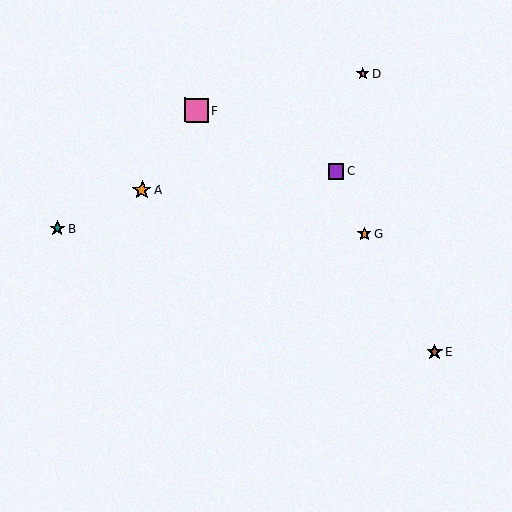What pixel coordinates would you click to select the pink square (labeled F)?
Click at (196, 110) to select the pink square F.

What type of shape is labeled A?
Shape A is an orange star.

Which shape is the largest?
The pink square (labeled F) is the largest.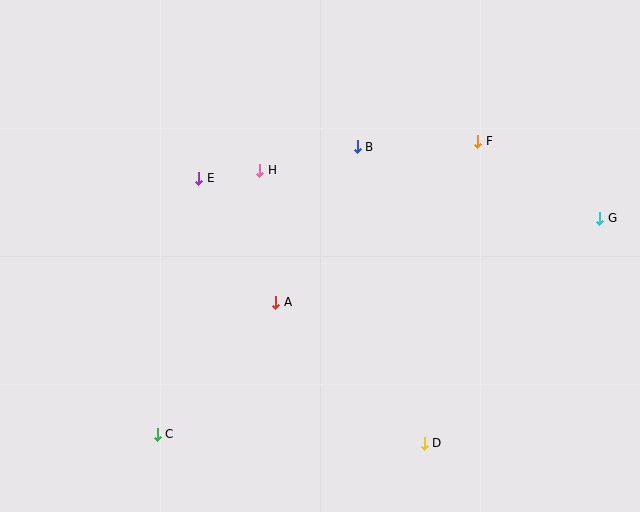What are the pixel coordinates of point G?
Point G is at (600, 218).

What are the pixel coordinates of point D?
Point D is at (424, 443).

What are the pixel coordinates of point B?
Point B is at (357, 147).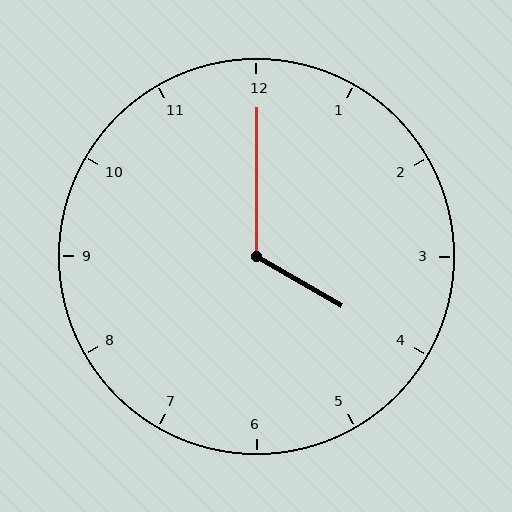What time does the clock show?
4:00.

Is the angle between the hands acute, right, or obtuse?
It is obtuse.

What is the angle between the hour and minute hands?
Approximately 120 degrees.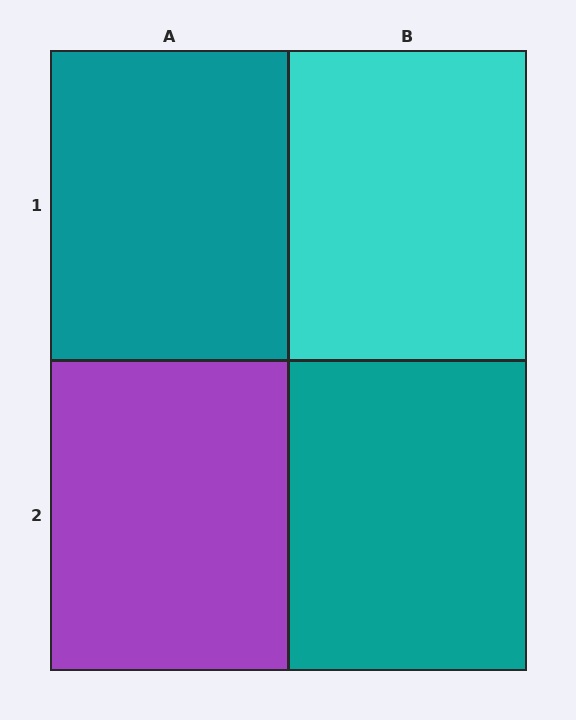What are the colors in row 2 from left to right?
Purple, teal.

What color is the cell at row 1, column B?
Cyan.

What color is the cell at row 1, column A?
Teal.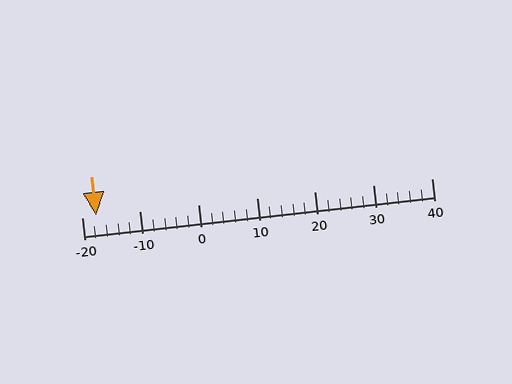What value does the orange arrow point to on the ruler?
The orange arrow points to approximately -18.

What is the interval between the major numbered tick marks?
The major tick marks are spaced 10 units apart.